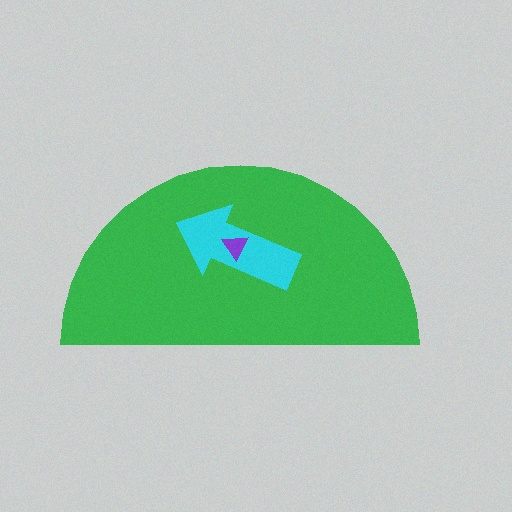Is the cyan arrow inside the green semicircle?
Yes.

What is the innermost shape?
The purple triangle.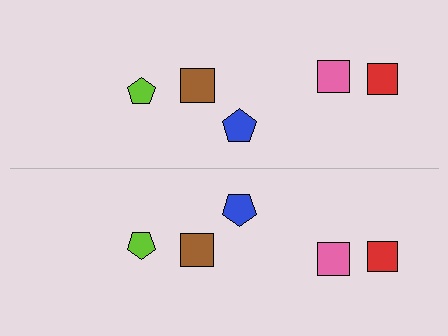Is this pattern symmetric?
Yes, this pattern has bilateral (reflection) symmetry.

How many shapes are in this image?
There are 10 shapes in this image.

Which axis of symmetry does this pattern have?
The pattern has a horizontal axis of symmetry running through the center of the image.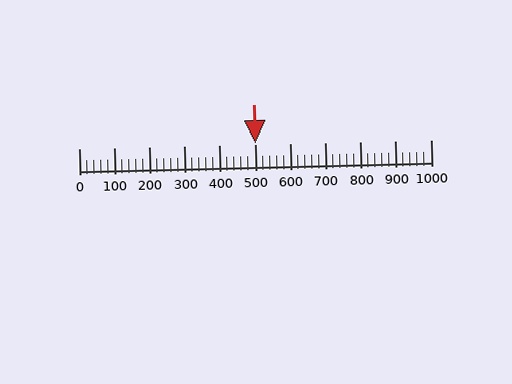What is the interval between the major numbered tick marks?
The major tick marks are spaced 100 units apart.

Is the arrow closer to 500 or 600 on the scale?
The arrow is closer to 500.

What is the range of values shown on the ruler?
The ruler shows values from 0 to 1000.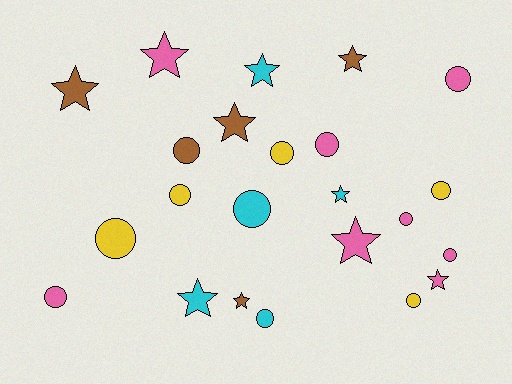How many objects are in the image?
There are 23 objects.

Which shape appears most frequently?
Circle, with 13 objects.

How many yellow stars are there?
There are no yellow stars.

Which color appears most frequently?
Pink, with 8 objects.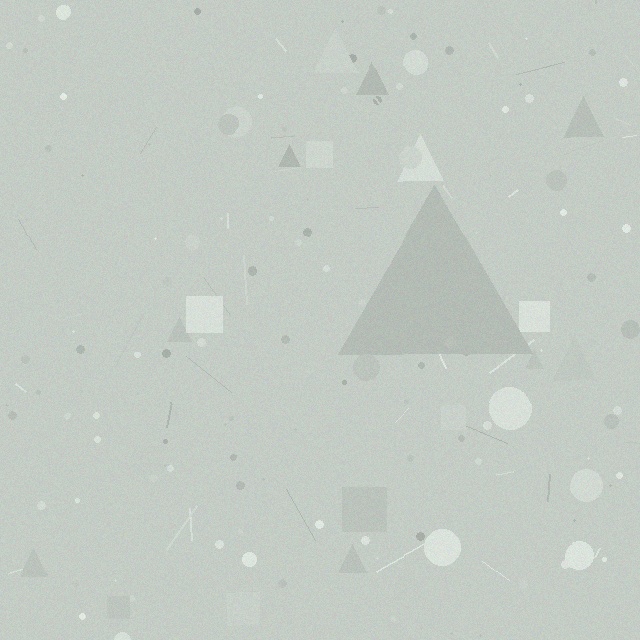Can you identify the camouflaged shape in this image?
The camouflaged shape is a triangle.